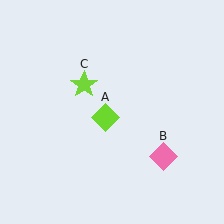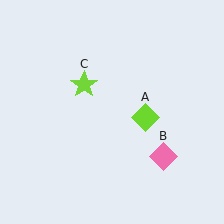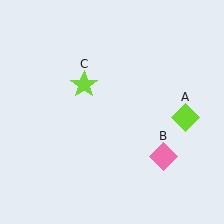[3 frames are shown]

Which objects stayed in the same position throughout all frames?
Pink diamond (object B) and lime star (object C) remained stationary.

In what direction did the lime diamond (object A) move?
The lime diamond (object A) moved right.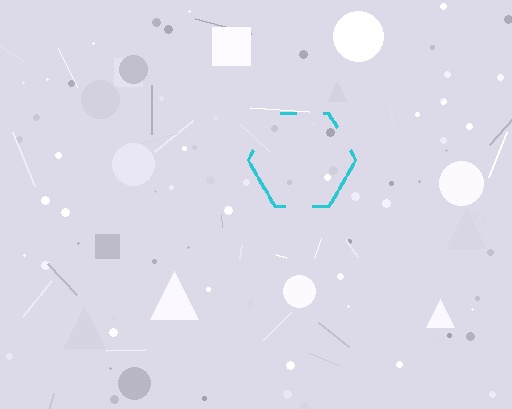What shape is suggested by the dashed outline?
The dashed outline suggests a hexagon.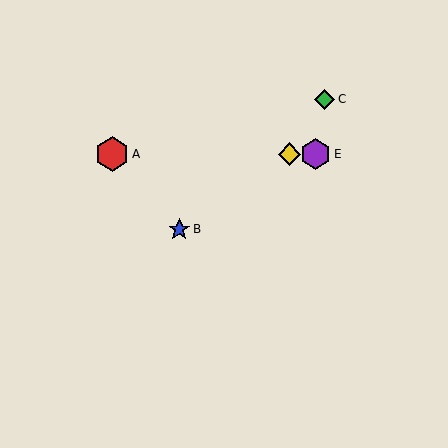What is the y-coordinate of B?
Object B is at y≈229.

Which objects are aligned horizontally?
Objects A, D, E are aligned horizontally.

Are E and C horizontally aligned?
No, E is at y≈154 and C is at y≈100.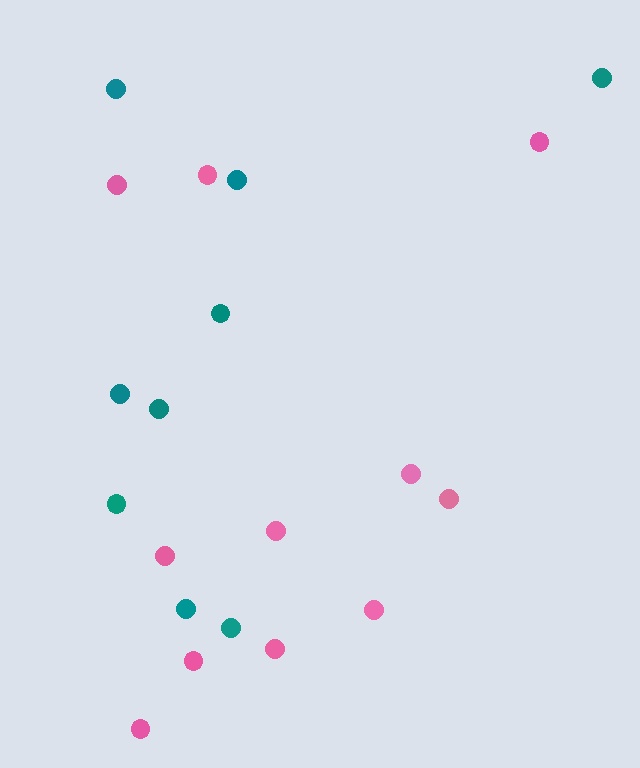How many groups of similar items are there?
There are 2 groups: one group of teal circles (9) and one group of pink circles (11).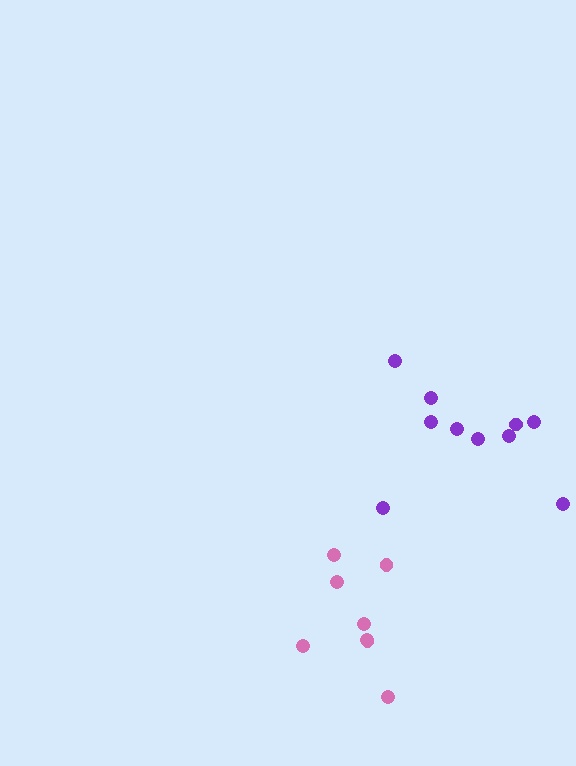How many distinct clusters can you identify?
There are 2 distinct clusters.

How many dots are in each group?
Group 1: 10 dots, Group 2: 8 dots (18 total).